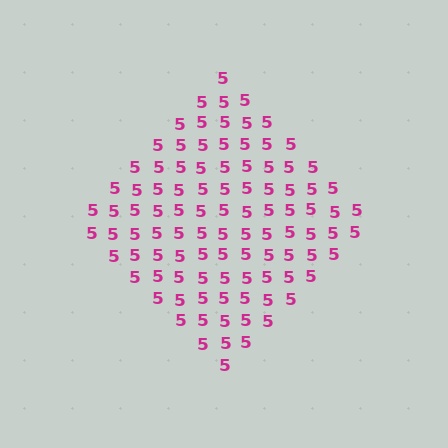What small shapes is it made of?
It is made of small digit 5's.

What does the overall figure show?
The overall figure shows a diamond.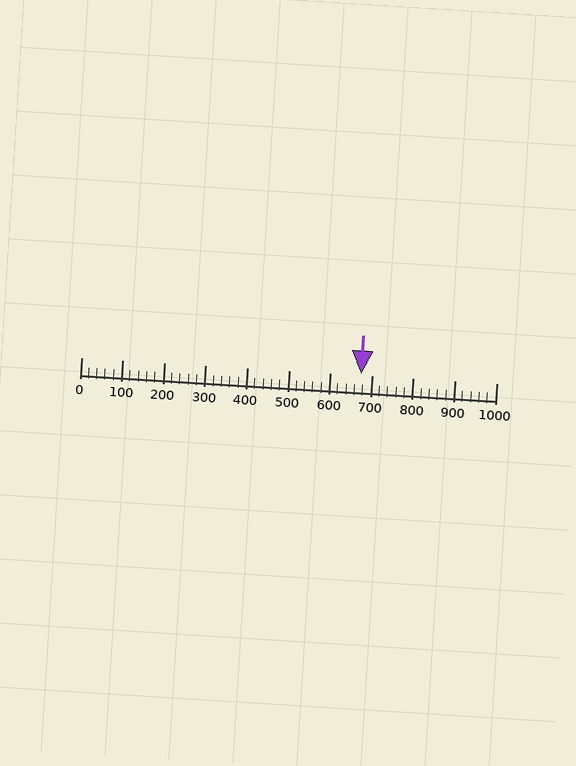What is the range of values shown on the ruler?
The ruler shows values from 0 to 1000.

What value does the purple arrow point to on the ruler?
The purple arrow points to approximately 675.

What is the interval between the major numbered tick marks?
The major tick marks are spaced 100 units apart.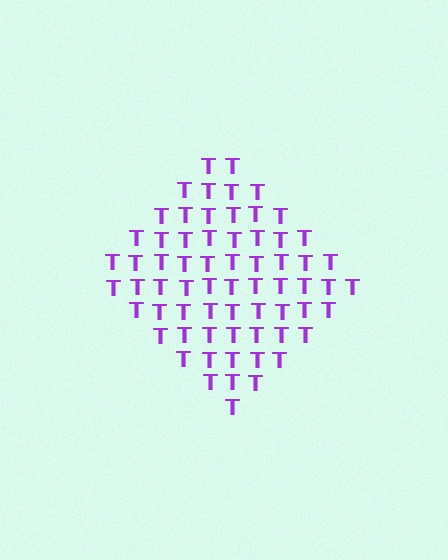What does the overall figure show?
The overall figure shows a diamond.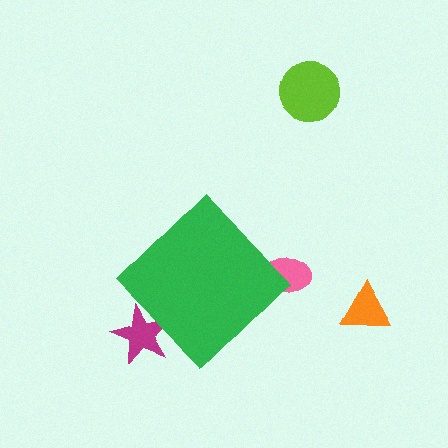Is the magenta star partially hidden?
Yes, the magenta star is partially hidden behind the green diamond.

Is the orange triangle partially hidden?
No, the orange triangle is fully visible.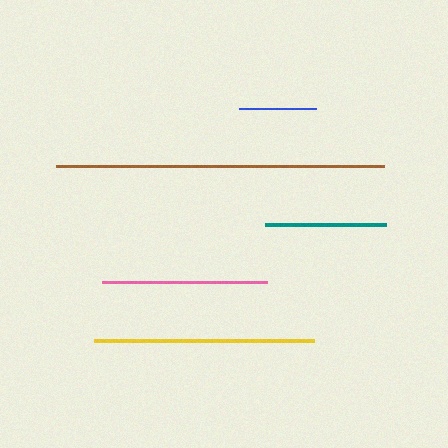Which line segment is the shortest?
The blue line is the shortest at approximately 77 pixels.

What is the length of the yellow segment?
The yellow segment is approximately 221 pixels long.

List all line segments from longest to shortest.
From longest to shortest: brown, yellow, pink, teal, blue.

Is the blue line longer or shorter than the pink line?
The pink line is longer than the blue line.